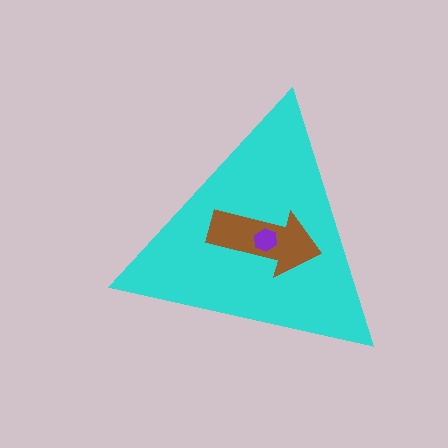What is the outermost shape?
The cyan triangle.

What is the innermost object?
The purple hexagon.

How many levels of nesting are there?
3.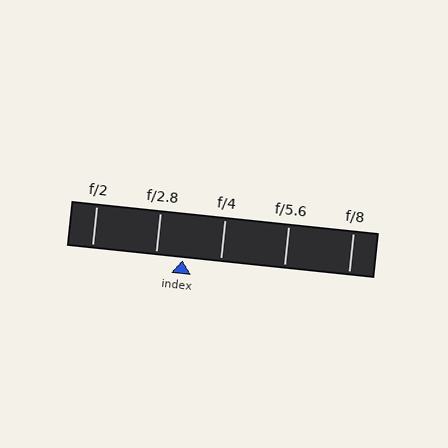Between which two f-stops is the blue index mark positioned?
The index mark is between f/2.8 and f/4.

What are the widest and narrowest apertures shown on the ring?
The widest aperture shown is f/2 and the narrowest is f/8.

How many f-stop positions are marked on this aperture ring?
There are 5 f-stop positions marked.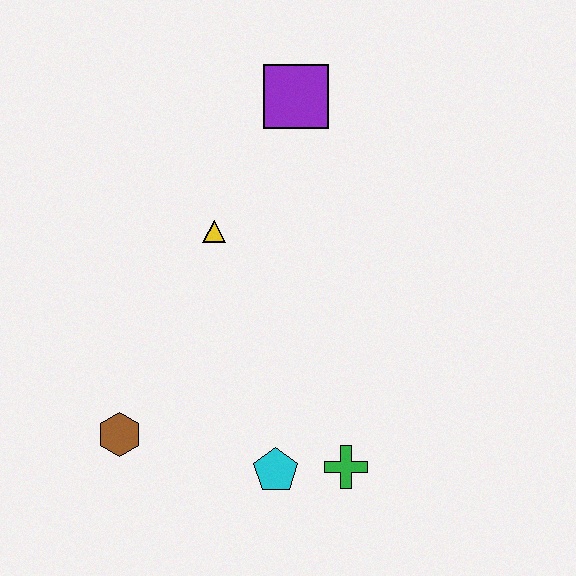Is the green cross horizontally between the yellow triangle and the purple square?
No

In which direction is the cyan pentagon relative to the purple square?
The cyan pentagon is below the purple square.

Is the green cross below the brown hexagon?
Yes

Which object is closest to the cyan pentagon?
The green cross is closest to the cyan pentagon.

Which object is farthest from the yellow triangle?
The green cross is farthest from the yellow triangle.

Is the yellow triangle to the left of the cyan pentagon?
Yes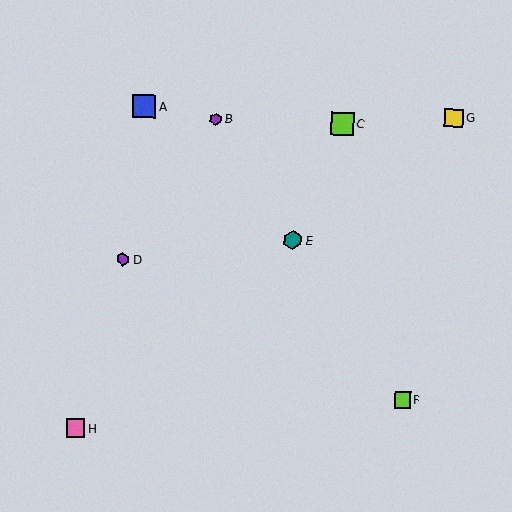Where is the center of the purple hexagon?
The center of the purple hexagon is at (123, 259).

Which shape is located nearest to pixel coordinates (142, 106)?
The blue square (labeled A) at (144, 106) is nearest to that location.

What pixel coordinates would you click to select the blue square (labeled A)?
Click at (144, 106) to select the blue square A.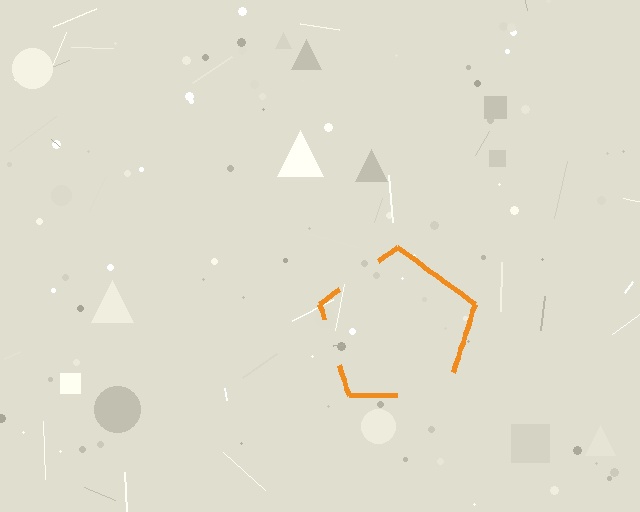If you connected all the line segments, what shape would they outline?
They would outline a pentagon.